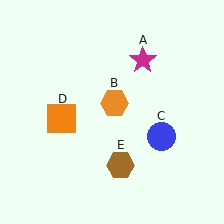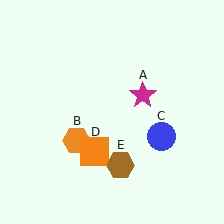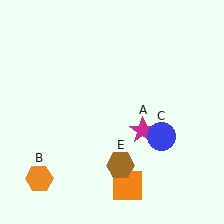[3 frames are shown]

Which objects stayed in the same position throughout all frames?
Blue circle (object C) and brown hexagon (object E) remained stationary.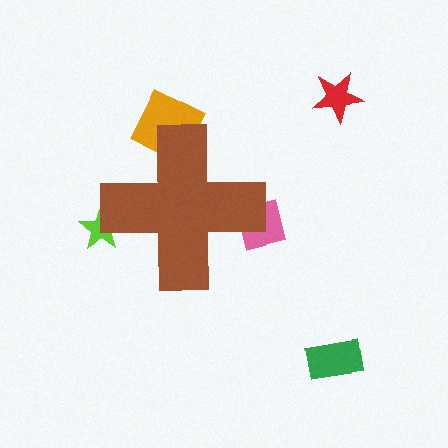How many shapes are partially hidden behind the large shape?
4 shapes are partially hidden.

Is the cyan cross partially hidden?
Yes, the cyan cross is partially hidden behind the brown cross.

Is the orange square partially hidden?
Yes, the orange square is partially hidden behind the brown cross.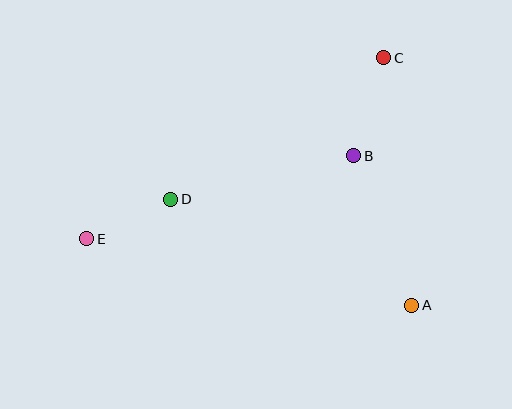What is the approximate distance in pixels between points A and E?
The distance between A and E is approximately 332 pixels.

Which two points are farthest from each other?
Points C and E are farthest from each other.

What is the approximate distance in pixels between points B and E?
The distance between B and E is approximately 280 pixels.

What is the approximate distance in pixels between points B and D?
The distance between B and D is approximately 188 pixels.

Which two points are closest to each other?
Points D and E are closest to each other.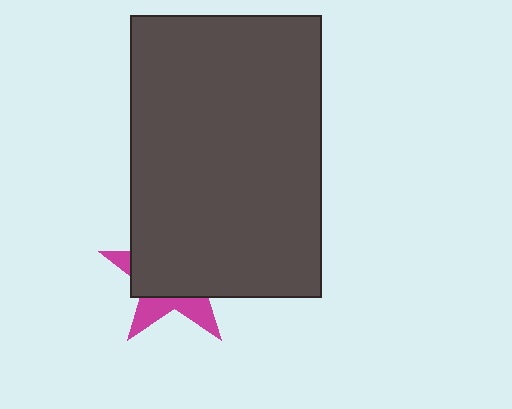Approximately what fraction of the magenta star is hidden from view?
Roughly 68% of the magenta star is hidden behind the dark gray rectangle.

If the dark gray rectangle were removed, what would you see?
You would see the complete magenta star.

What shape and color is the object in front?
The object in front is a dark gray rectangle.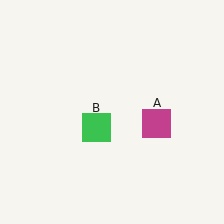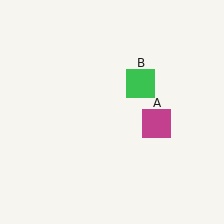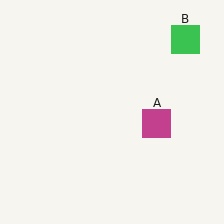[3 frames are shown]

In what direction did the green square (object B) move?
The green square (object B) moved up and to the right.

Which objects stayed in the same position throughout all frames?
Magenta square (object A) remained stationary.